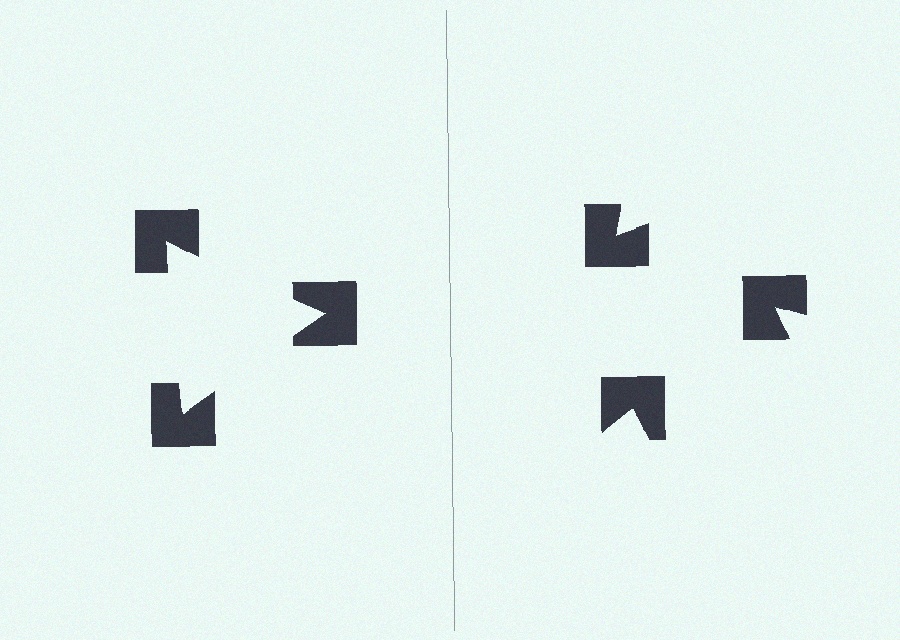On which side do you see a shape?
An illusory triangle appears on the left side. On the right side the wedge cuts are rotated, so no coherent shape forms.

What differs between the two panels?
The notched squares are positioned identically on both sides; only the wedge orientations differ. On the left they align to a triangle; on the right they are misaligned.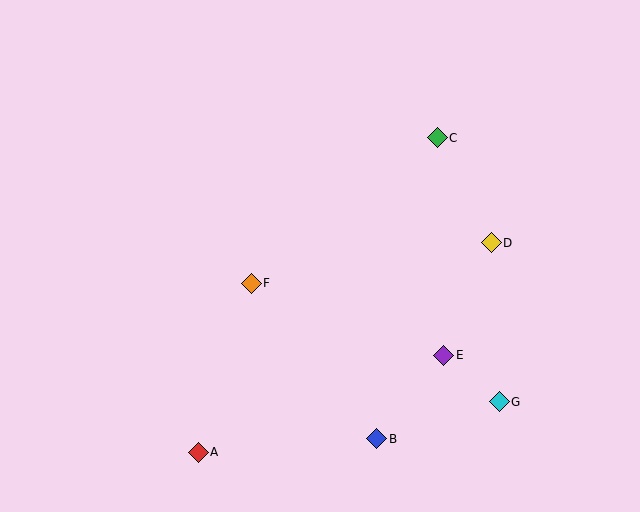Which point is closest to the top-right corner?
Point C is closest to the top-right corner.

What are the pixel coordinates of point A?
Point A is at (198, 452).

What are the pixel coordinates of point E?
Point E is at (444, 355).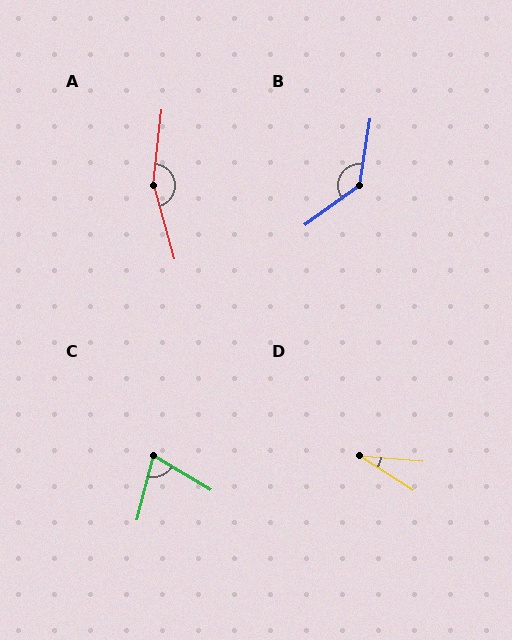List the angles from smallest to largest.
D (28°), C (74°), B (135°), A (158°).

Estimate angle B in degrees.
Approximately 135 degrees.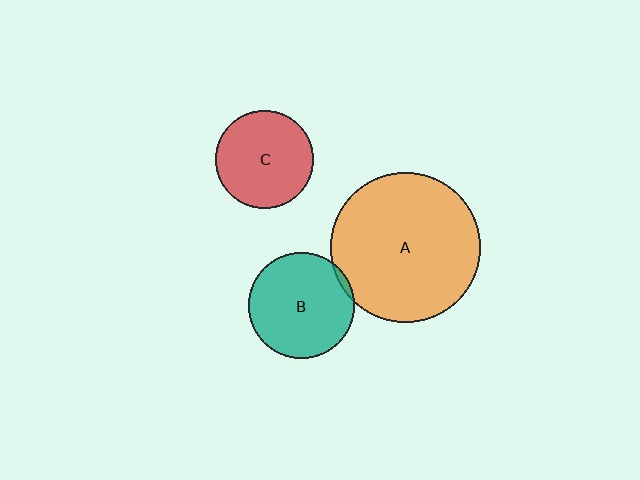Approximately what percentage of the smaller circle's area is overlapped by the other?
Approximately 5%.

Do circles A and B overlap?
Yes.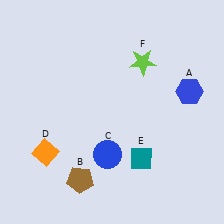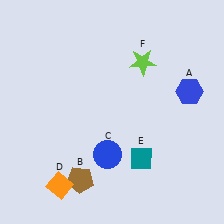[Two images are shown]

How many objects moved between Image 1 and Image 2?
1 object moved between the two images.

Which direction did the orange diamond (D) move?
The orange diamond (D) moved down.